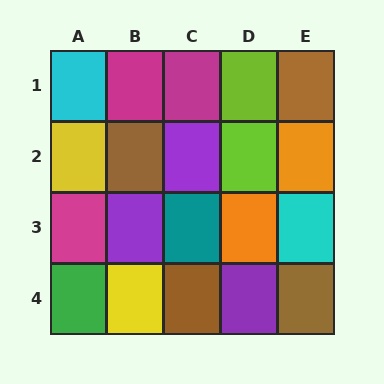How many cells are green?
1 cell is green.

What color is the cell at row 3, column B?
Purple.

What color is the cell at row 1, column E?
Brown.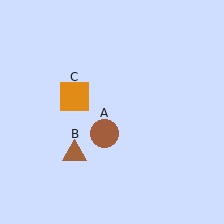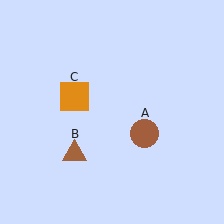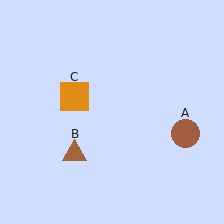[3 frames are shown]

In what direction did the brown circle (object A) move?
The brown circle (object A) moved right.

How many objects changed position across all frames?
1 object changed position: brown circle (object A).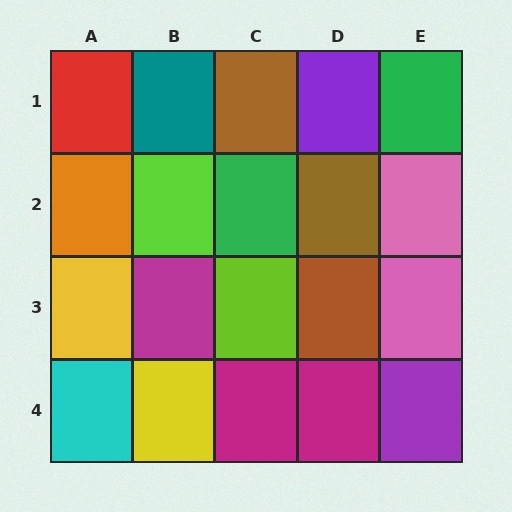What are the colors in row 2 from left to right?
Orange, lime, green, brown, pink.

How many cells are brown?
3 cells are brown.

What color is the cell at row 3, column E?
Pink.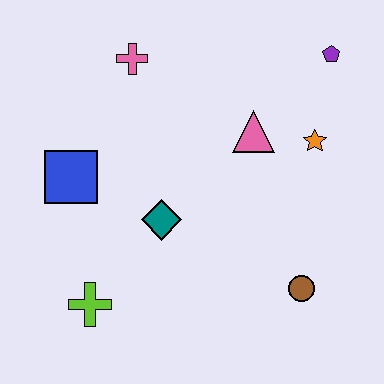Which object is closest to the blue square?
The teal diamond is closest to the blue square.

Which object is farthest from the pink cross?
The brown circle is farthest from the pink cross.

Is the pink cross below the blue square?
No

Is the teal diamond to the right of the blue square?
Yes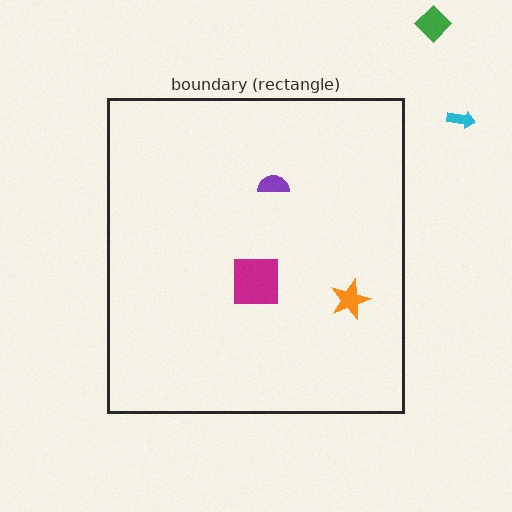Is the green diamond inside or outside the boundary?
Outside.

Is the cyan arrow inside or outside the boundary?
Outside.